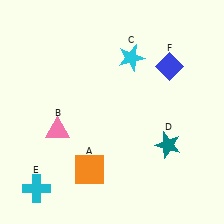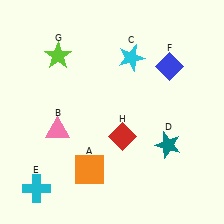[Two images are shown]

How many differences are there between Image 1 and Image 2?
There are 2 differences between the two images.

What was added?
A lime star (G), a red diamond (H) were added in Image 2.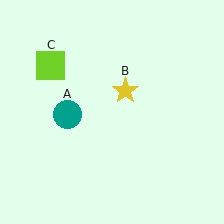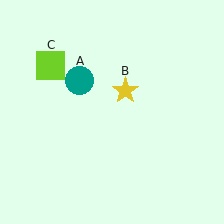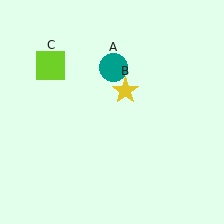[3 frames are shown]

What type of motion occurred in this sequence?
The teal circle (object A) rotated clockwise around the center of the scene.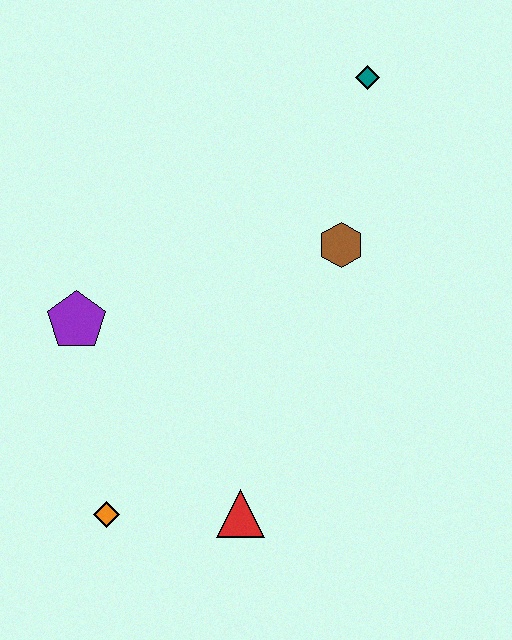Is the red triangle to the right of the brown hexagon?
No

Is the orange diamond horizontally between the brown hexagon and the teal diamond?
No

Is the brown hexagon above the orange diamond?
Yes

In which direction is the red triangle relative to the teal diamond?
The red triangle is below the teal diamond.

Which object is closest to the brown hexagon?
The teal diamond is closest to the brown hexagon.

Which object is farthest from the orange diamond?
The teal diamond is farthest from the orange diamond.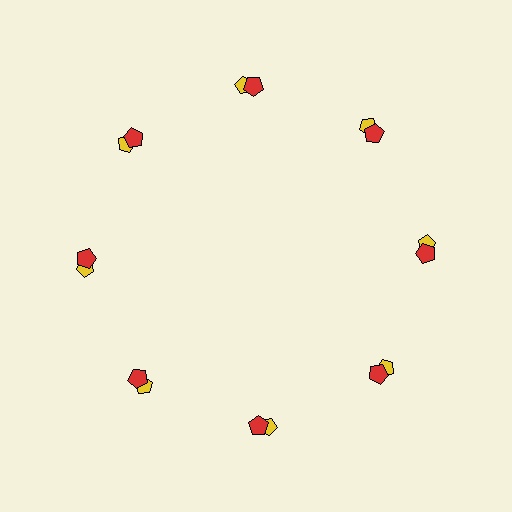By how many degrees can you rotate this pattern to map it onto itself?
The pattern maps onto itself every 45 degrees of rotation.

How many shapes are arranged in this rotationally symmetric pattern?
There are 16 shapes, arranged in 8 groups of 2.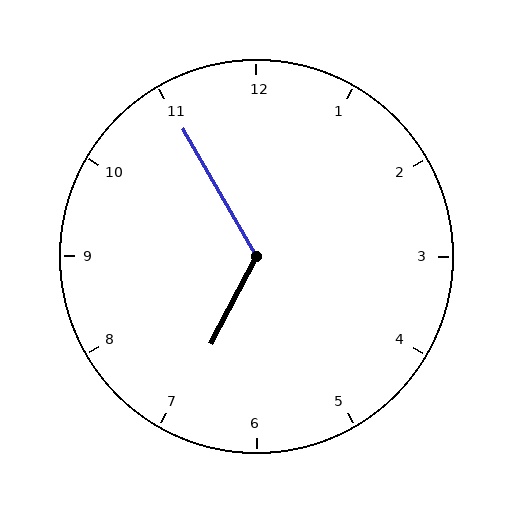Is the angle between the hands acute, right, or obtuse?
It is obtuse.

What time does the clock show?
6:55.